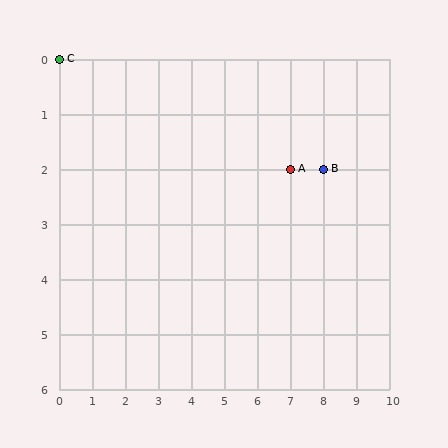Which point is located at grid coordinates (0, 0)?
Point C is at (0, 0).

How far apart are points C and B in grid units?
Points C and B are 8 columns and 2 rows apart (about 8.2 grid units diagonally).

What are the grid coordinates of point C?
Point C is at grid coordinates (0, 0).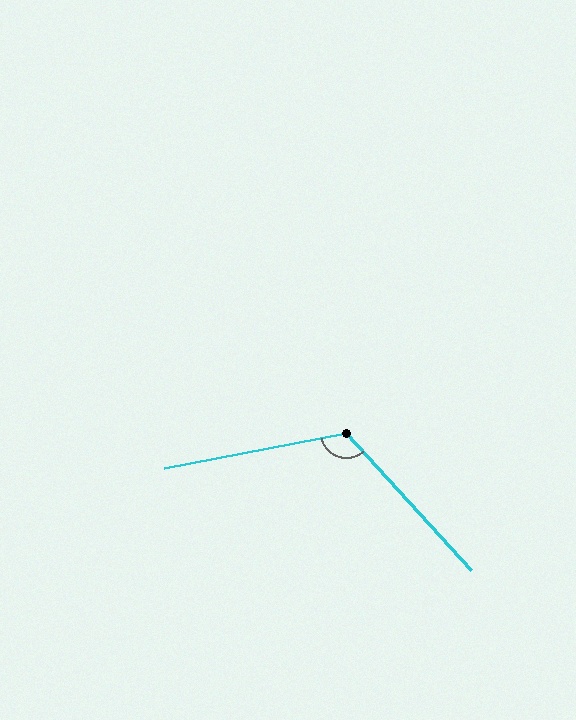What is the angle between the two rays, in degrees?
Approximately 121 degrees.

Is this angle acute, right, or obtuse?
It is obtuse.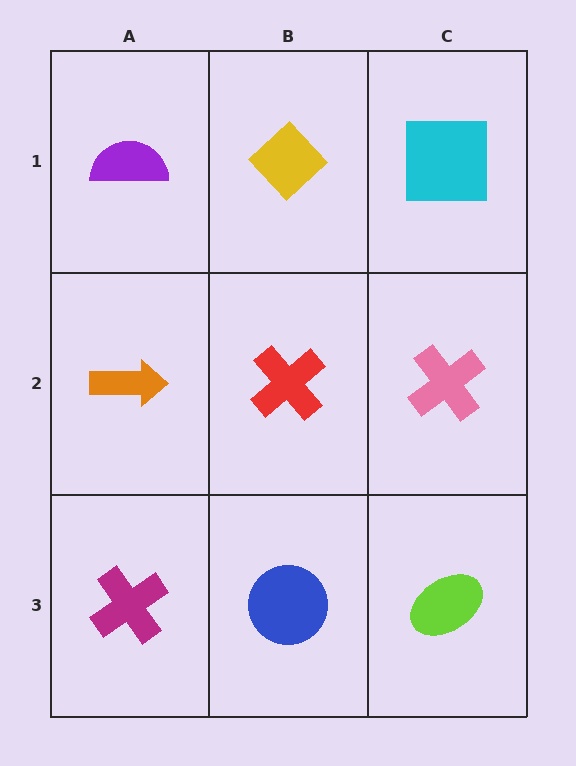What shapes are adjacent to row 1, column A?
An orange arrow (row 2, column A), a yellow diamond (row 1, column B).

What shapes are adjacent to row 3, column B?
A red cross (row 2, column B), a magenta cross (row 3, column A), a lime ellipse (row 3, column C).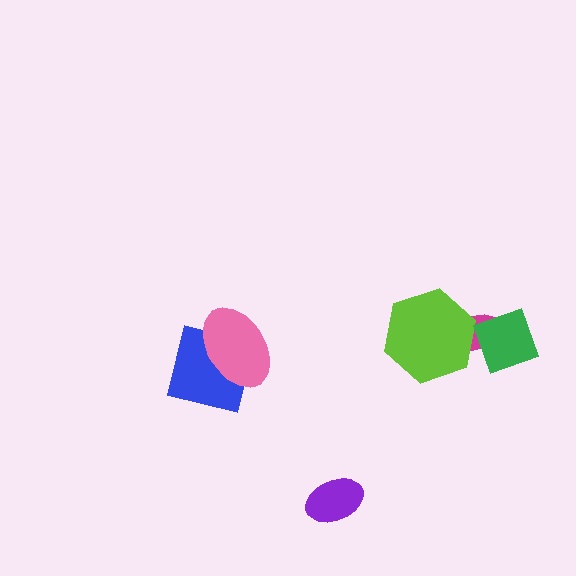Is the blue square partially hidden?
Yes, it is partially covered by another shape.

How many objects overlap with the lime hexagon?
1 object overlaps with the lime hexagon.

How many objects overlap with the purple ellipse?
0 objects overlap with the purple ellipse.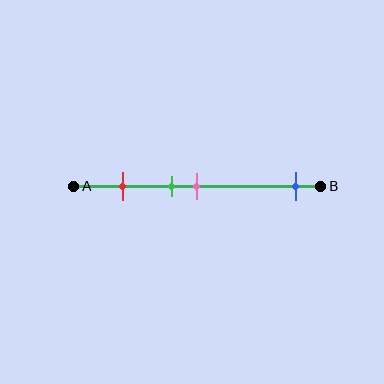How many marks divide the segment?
There are 4 marks dividing the segment.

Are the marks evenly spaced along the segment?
No, the marks are not evenly spaced.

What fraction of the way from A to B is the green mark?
The green mark is approximately 40% (0.4) of the way from A to B.